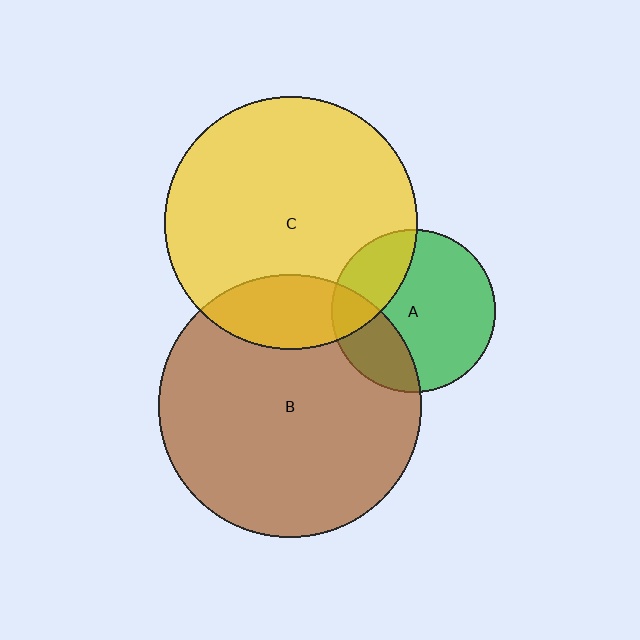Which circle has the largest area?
Circle B (brown).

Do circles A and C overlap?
Yes.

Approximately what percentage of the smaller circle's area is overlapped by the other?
Approximately 25%.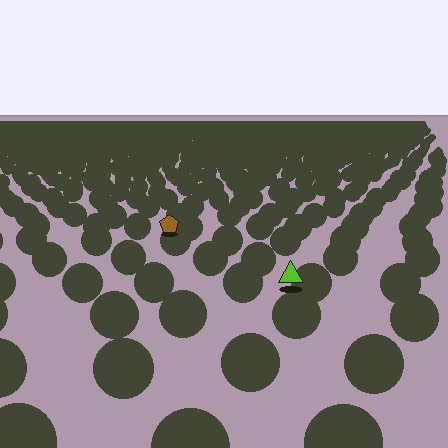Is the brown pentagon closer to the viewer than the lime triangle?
No. The lime triangle is closer — you can tell from the texture gradient: the ground texture is coarser near it.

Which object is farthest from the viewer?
The brown pentagon is farthest from the viewer. It appears smaller and the ground texture around it is denser.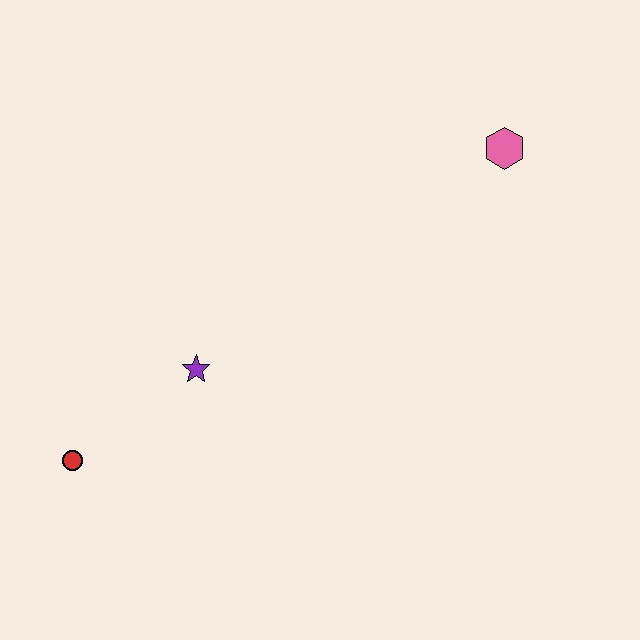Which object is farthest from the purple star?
The pink hexagon is farthest from the purple star.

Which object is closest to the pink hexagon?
The purple star is closest to the pink hexagon.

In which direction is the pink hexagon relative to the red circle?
The pink hexagon is to the right of the red circle.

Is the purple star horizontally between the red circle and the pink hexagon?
Yes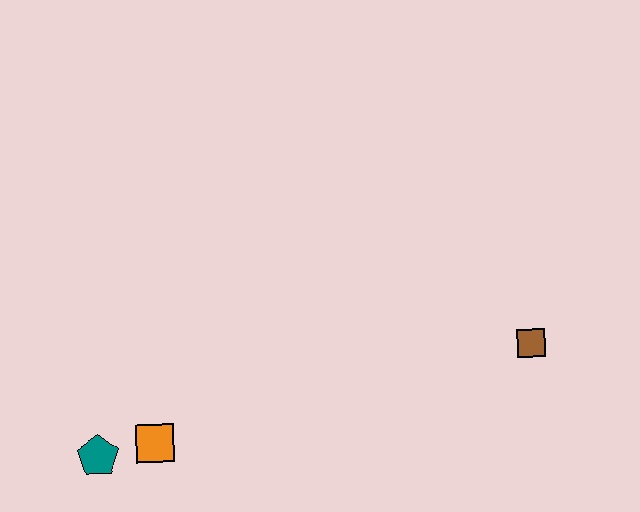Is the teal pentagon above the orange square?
No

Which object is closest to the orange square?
The teal pentagon is closest to the orange square.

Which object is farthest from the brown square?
The teal pentagon is farthest from the brown square.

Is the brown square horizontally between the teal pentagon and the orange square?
No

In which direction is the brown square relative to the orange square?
The brown square is to the right of the orange square.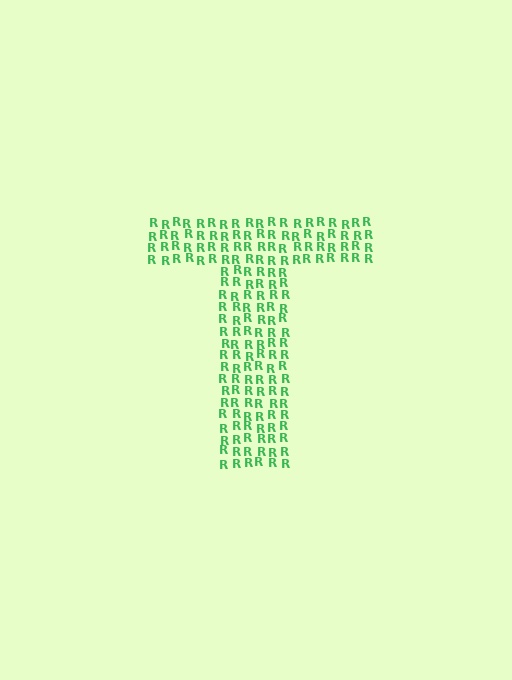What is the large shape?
The large shape is the letter T.